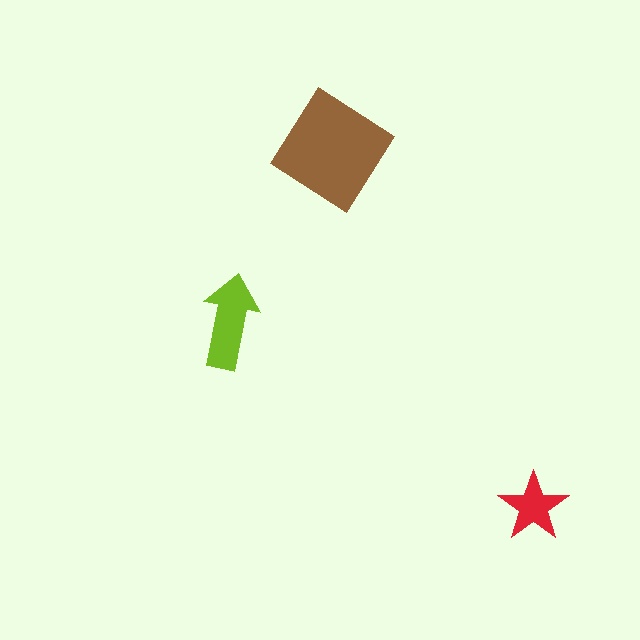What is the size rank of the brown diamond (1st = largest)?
1st.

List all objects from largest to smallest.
The brown diamond, the lime arrow, the red star.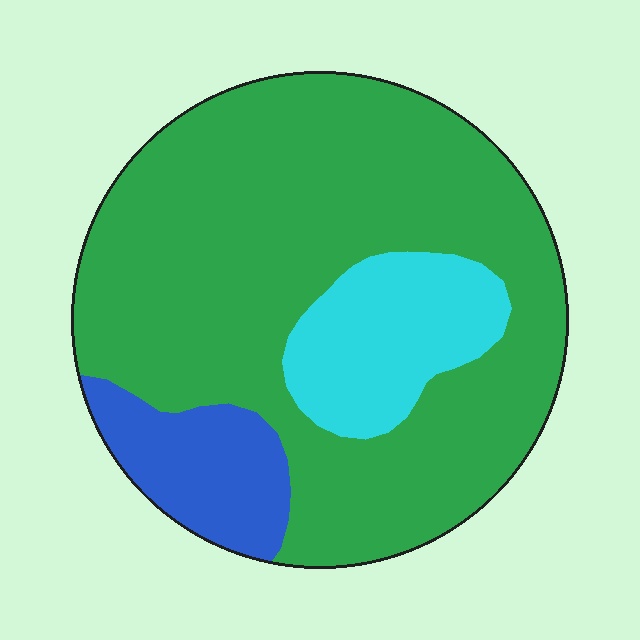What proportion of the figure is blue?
Blue takes up about one eighth (1/8) of the figure.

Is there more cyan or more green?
Green.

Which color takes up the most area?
Green, at roughly 75%.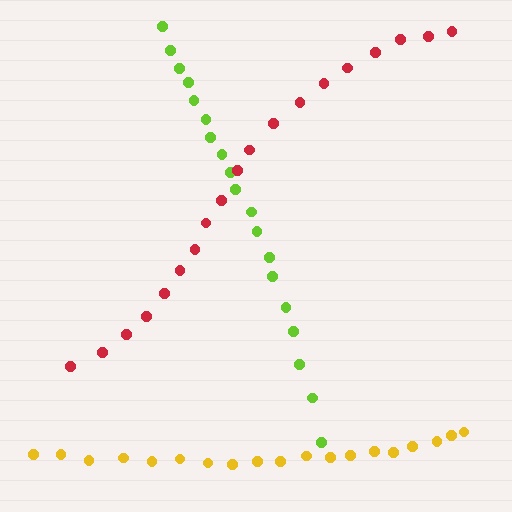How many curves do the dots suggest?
There are 3 distinct paths.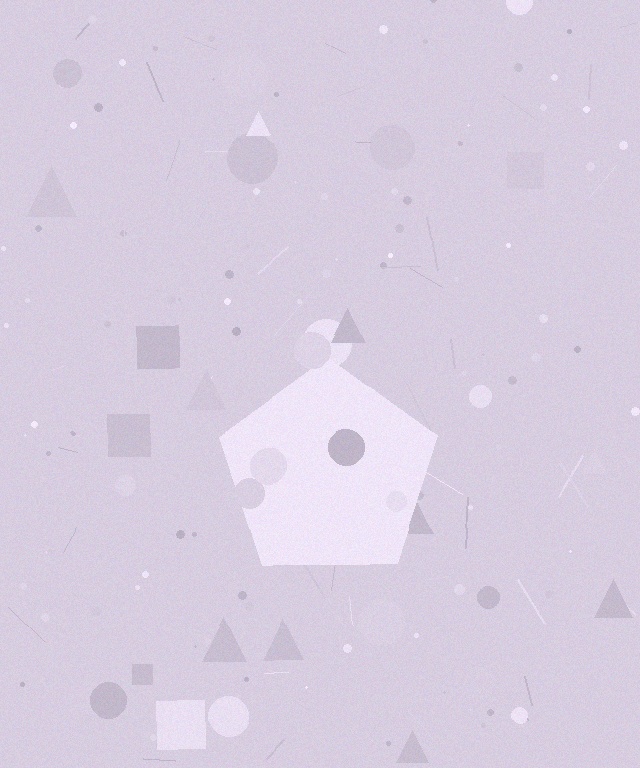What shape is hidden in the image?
A pentagon is hidden in the image.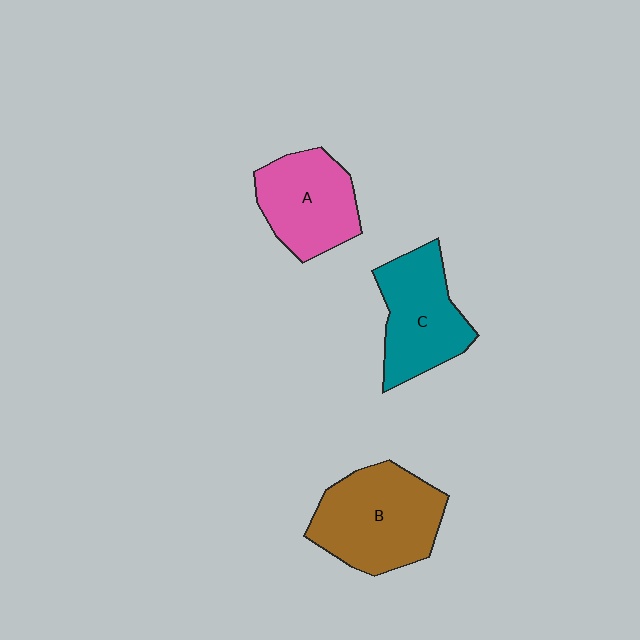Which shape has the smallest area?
Shape A (pink).